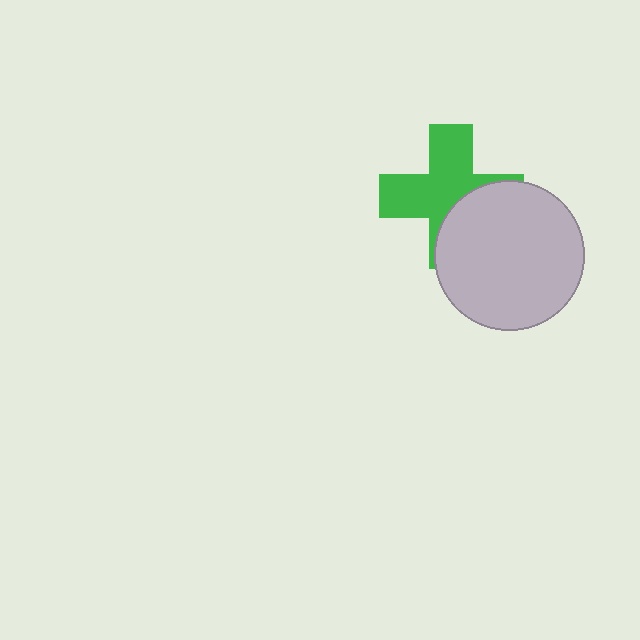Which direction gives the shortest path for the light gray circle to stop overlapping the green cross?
Moving toward the lower-right gives the shortest separation.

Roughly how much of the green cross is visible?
About half of it is visible (roughly 61%).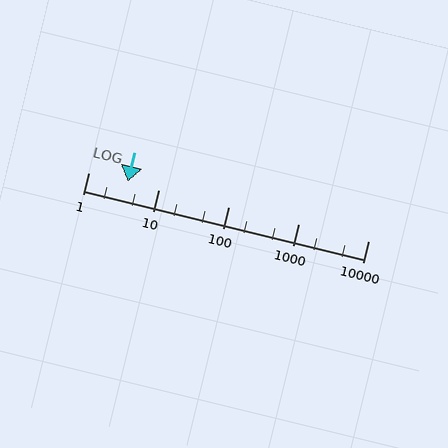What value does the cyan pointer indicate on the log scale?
The pointer indicates approximately 3.6.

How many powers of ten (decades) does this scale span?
The scale spans 4 decades, from 1 to 10000.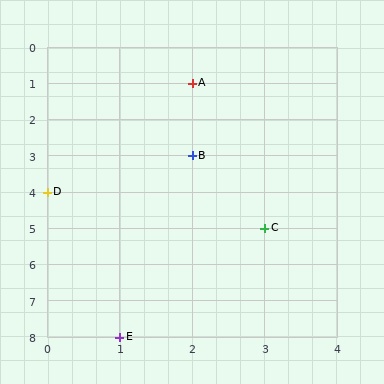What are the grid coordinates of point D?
Point D is at grid coordinates (0, 4).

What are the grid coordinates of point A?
Point A is at grid coordinates (2, 1).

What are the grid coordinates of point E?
Point E is at grid coordinates (1, 8).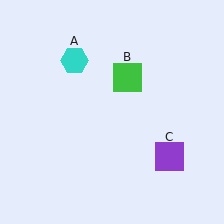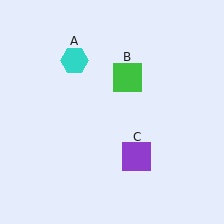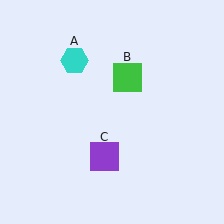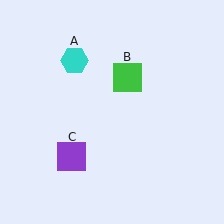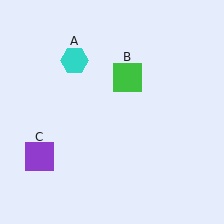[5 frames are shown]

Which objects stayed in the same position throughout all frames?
Cyan hexagon (object A) and green square (object B) remained stationary.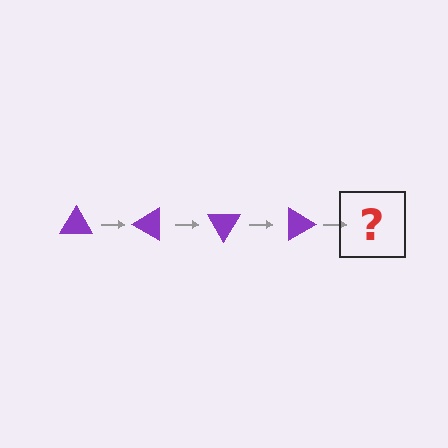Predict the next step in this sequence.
The next step is a purple triangle rotated 120 degrees.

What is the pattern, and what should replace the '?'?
The pattern is that the triangle rotates 30 degrees each step. The '?' should be a purple triangle rotated 120 degrees.